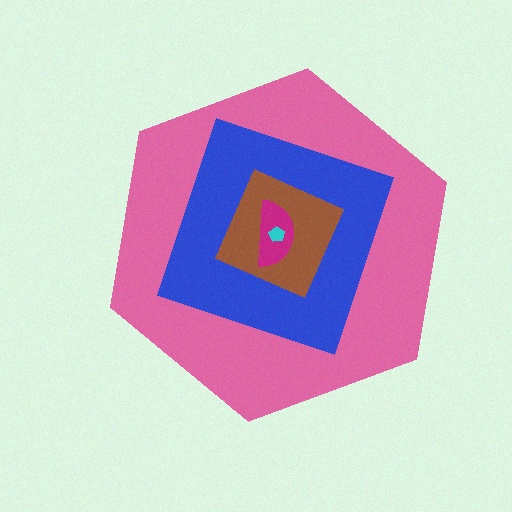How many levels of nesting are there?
5.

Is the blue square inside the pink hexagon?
Yes.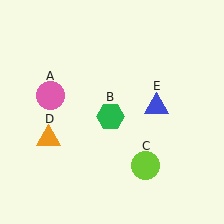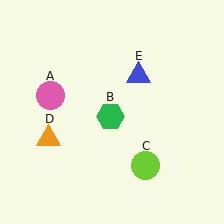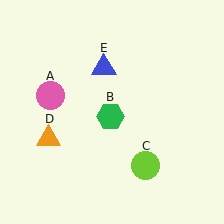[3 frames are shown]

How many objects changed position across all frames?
1 object changed position: blue triangle (object E).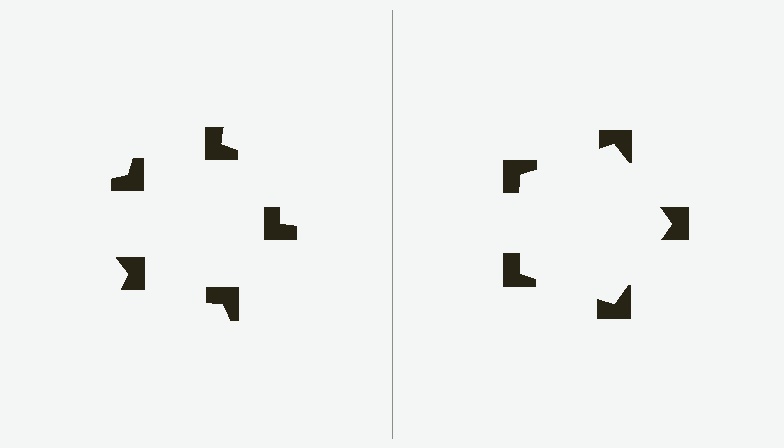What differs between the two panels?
The notched squares are positioned identically on both sides; only the wedge orientations differ. On the right they align to a pentagon; on the left they are misaligned.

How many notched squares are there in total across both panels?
10 — 5 on each side.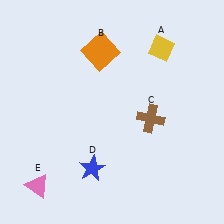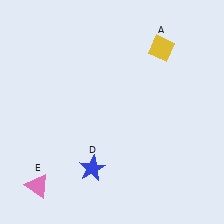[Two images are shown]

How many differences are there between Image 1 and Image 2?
There are 2 differences between the two images.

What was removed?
The orange square (B), the brown cross (C) were removed in Image 2.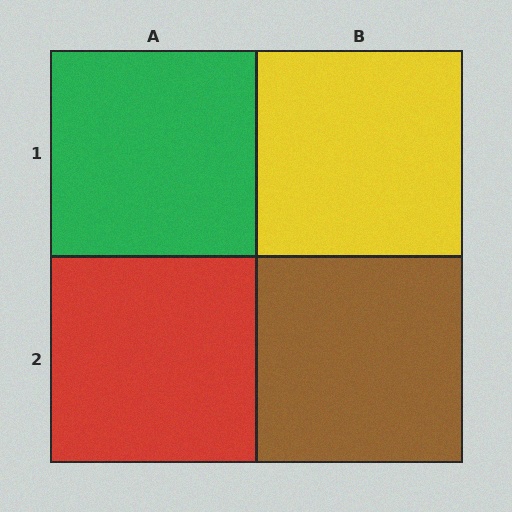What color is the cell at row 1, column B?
Yellow.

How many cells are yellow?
1 cell is yellow.